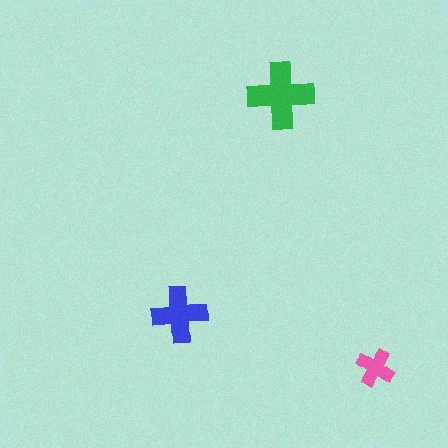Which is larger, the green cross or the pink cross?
The green one.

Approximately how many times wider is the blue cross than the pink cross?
About 1.5 times wider.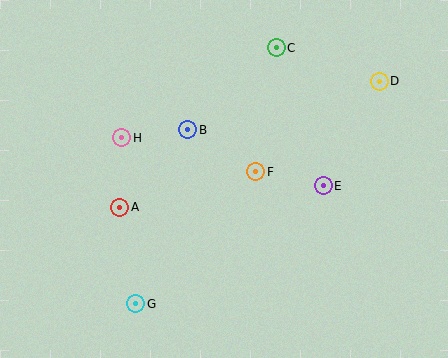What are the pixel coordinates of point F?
Point F is at (256, 172).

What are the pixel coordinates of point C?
Point C is at (276, 48).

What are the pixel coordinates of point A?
Point A is at (120, 207).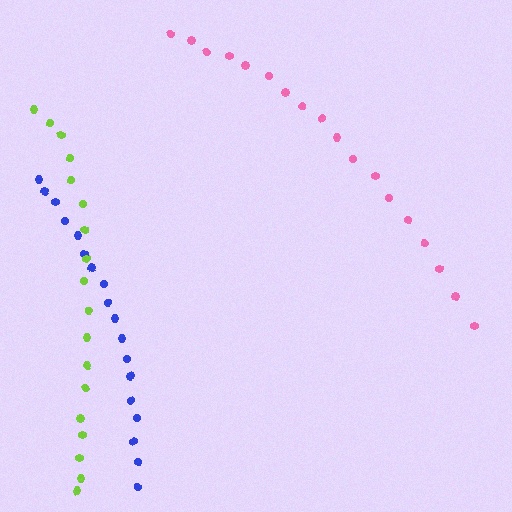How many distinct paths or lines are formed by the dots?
There are 3 distinct paths.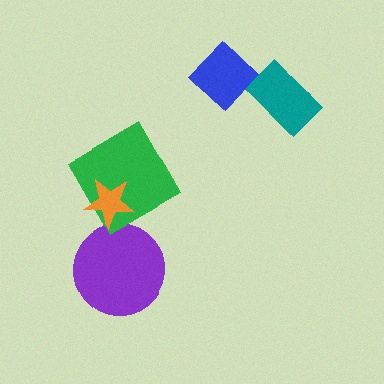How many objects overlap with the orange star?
1 object overlaps with the orange star.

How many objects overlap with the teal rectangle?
0 objects overlap with the teal rectangle.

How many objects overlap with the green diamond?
1 object overlaps with the green diamond.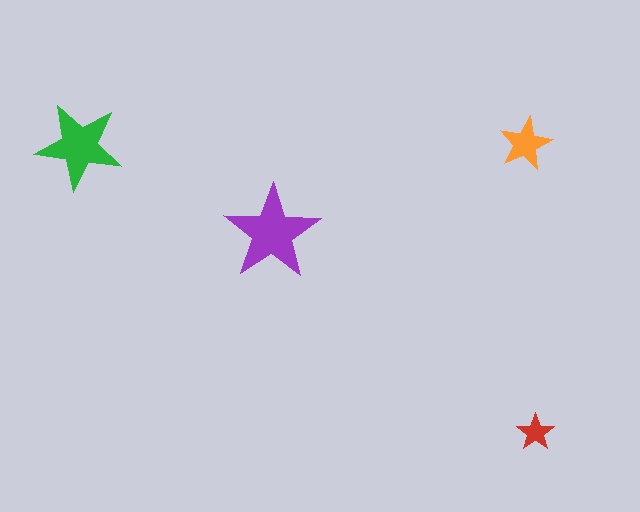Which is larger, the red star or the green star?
The green one.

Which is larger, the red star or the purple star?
The purple one.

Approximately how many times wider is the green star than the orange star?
About 1.5 times wider.